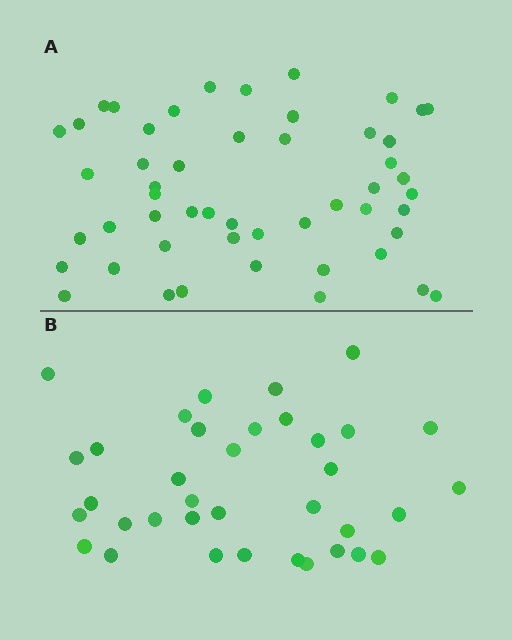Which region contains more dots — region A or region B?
Region A (the top region) has more dots.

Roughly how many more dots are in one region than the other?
Region A has approximately 15 more dots than region B.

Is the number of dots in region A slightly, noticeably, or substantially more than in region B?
Region A has noticeably more, but not dramatically so. The ratio is roughly 1.4 to 1.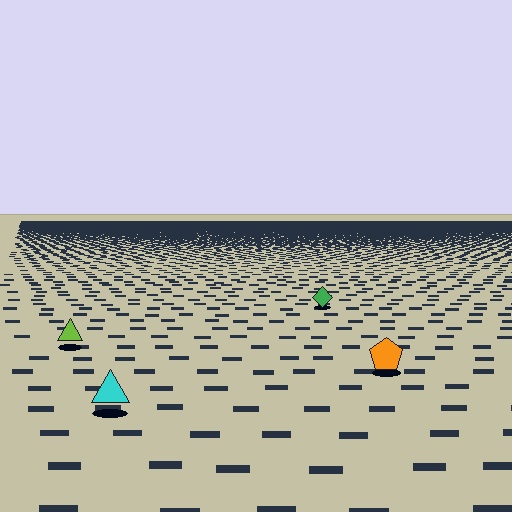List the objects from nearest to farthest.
From nearest to farthest: the cyan triangle, the orange pentagon, the lime triangle, the green diamond.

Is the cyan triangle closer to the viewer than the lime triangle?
Yes. The cyan triangle is closer — you can tell from the texture gradient: the ground texture is coarser near it.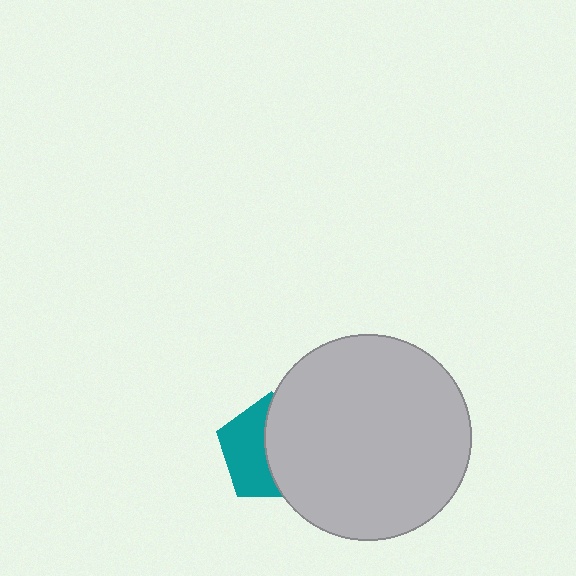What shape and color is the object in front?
The object in front is a light gray circle.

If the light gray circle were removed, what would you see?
You would see the complete teal pentagon.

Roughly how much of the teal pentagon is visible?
About half of it is visible (roughly 47%).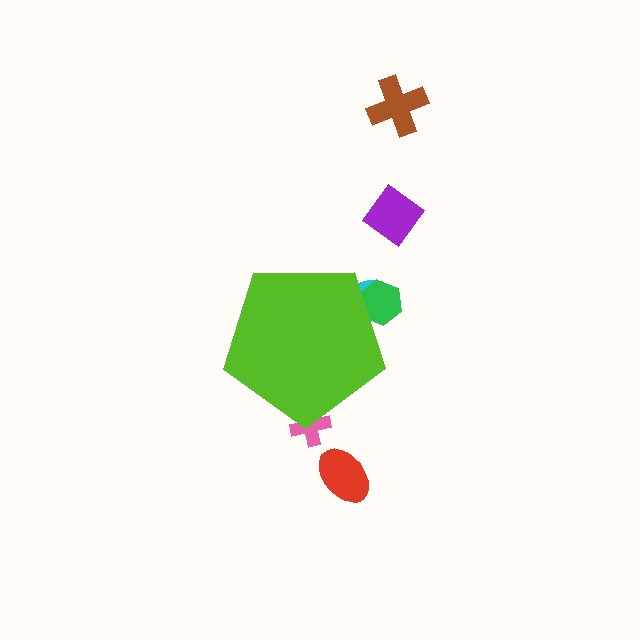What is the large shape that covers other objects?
A lime pentagon.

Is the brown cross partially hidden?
No, the brown cross is fully visible.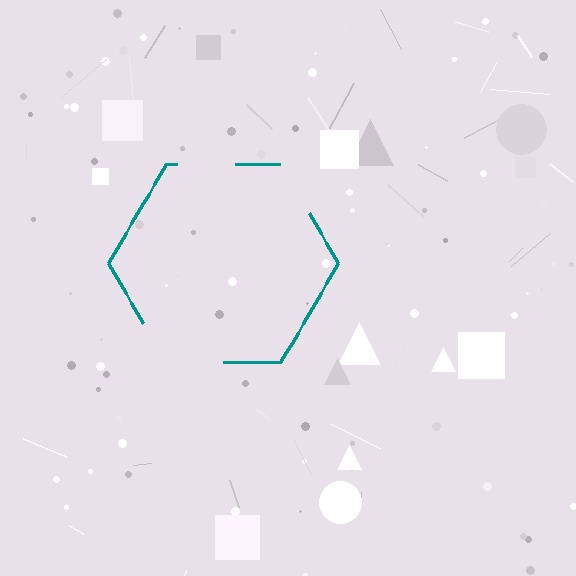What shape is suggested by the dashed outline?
The dashed outline suggests a hexagon.